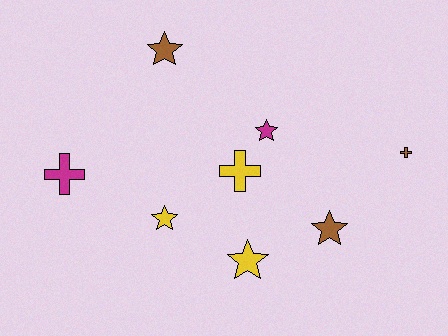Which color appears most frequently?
Brown, with 3 objects.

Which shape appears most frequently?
Star, with 5 objects.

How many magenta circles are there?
There are no magenta circles.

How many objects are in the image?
There are 8 objects.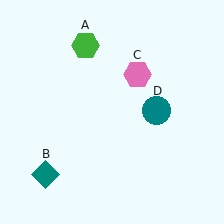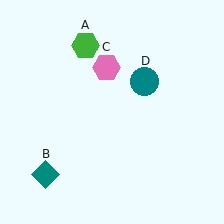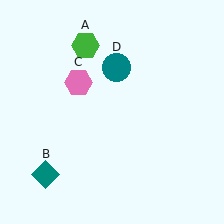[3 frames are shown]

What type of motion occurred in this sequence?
The pink hexagon (object C), teal circle (object D) rotated counterclockwise around the center of the scene.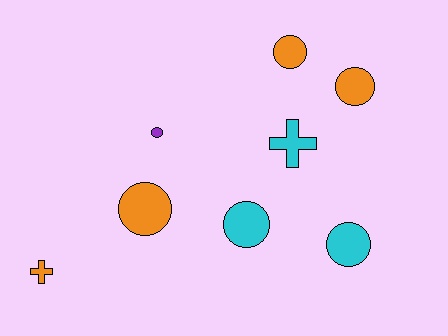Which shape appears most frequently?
Circle, with 6 objects.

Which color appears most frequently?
Orange, with 4 objects.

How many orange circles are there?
There are 3 orange circles.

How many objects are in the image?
There are 8 objects.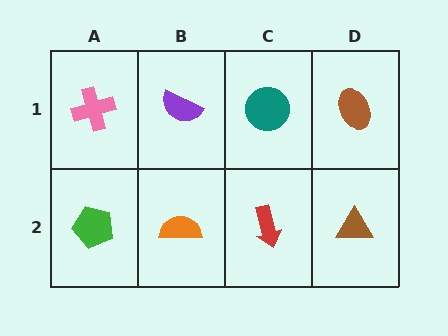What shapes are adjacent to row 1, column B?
An orange semicircle (row 2, column B), a pink cross (row 1, column A), a teal circle (row 1, column C).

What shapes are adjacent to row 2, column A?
A pink cross (row 1, column A), an orange semicircle (row 2, column B).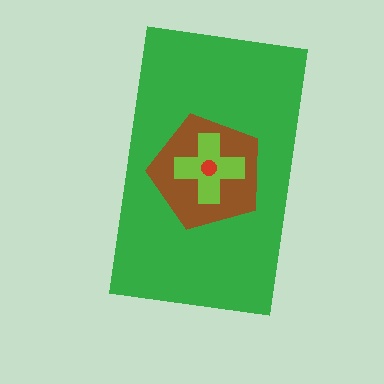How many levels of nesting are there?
4.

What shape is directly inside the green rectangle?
The brown pentagon.